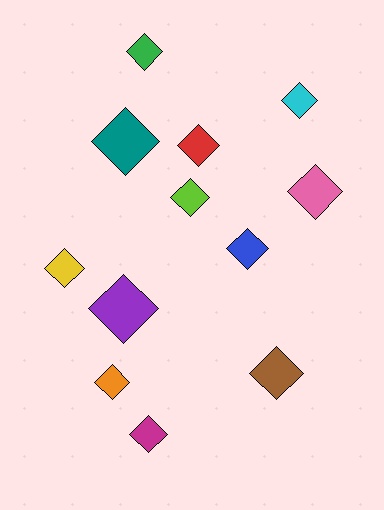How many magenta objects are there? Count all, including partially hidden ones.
There is 1 magenta object.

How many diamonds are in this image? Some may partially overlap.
There are 12 diamonds.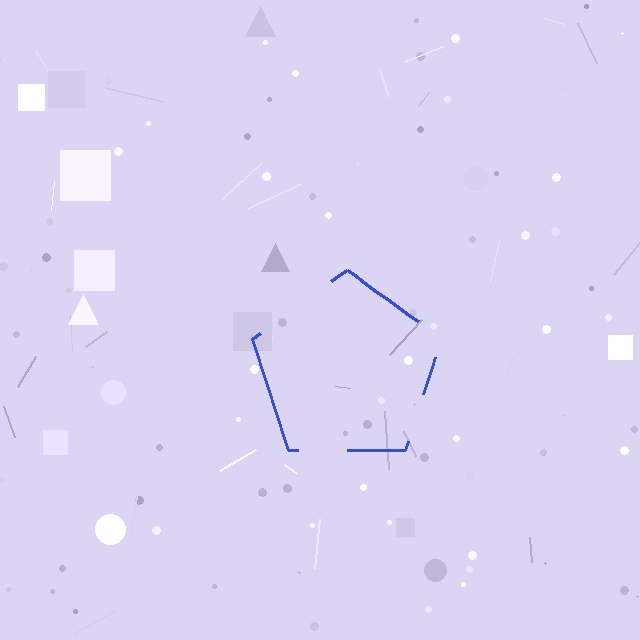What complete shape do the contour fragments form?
The contour fragments form a pentagon.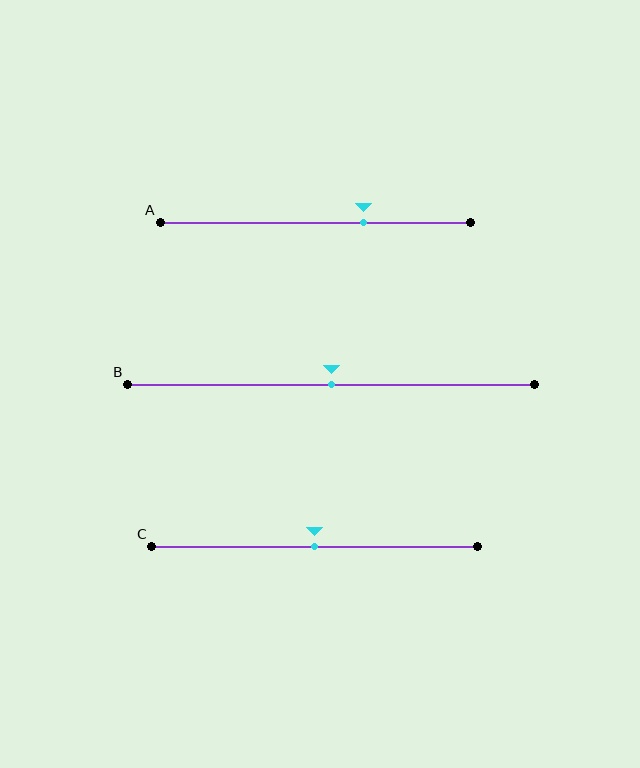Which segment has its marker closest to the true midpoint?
Segment B has its marker closest to the true midpoint.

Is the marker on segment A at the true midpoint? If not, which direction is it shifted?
No, the marker on segment A is shifted to the right by about 15% of the segment length.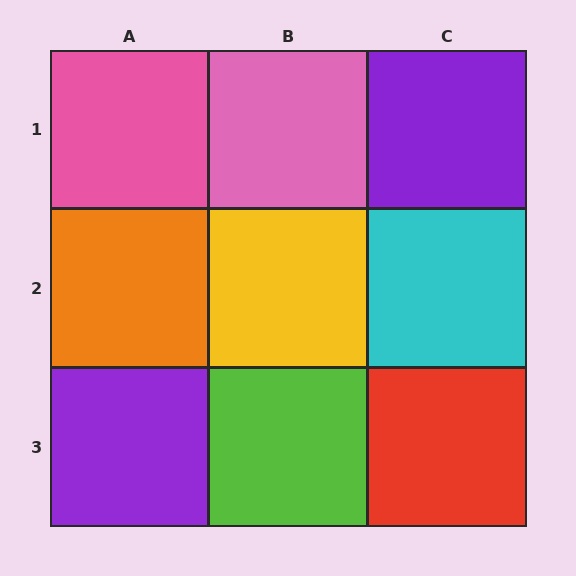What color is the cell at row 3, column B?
Lime.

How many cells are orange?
1 cell is orange.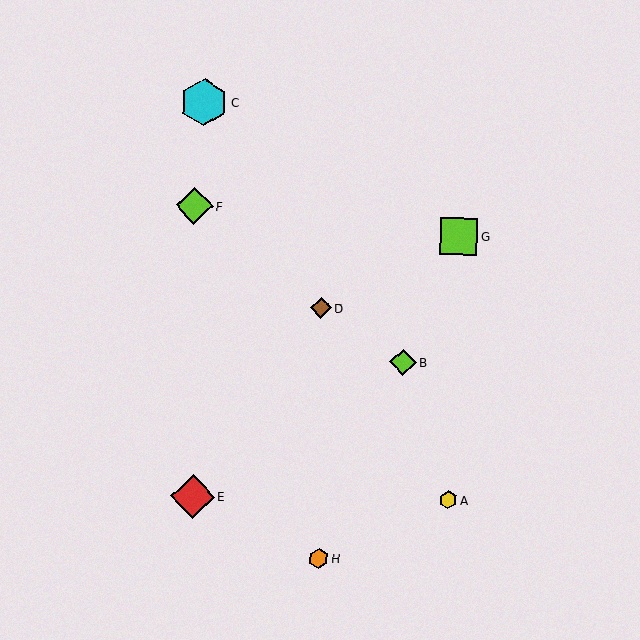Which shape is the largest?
The cyan hexagon (labeled C) is the largest.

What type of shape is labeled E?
Shape E is a red diamond.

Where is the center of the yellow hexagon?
The center of the yellow hexagon is at (448, 500).